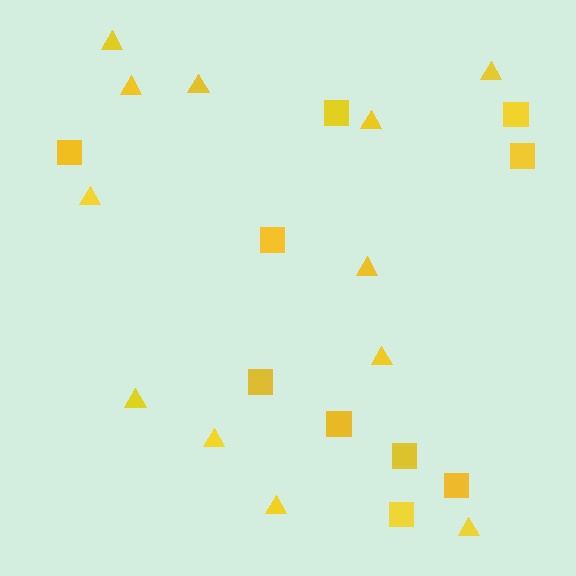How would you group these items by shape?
There are 2 groups: one group of squares (10) and one group of triangles (12).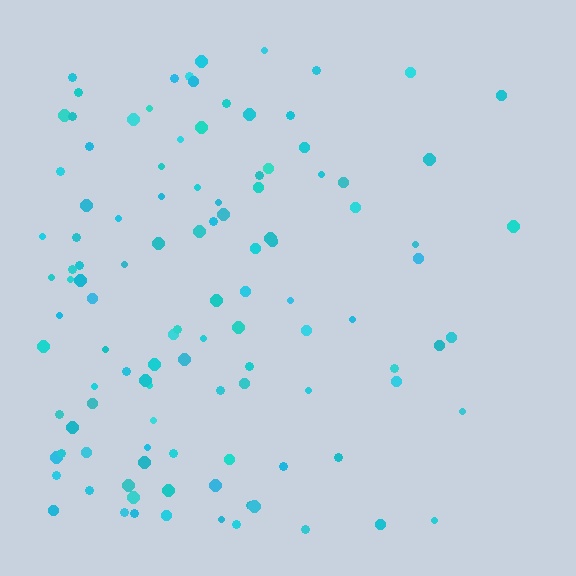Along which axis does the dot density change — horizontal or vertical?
Horizontal.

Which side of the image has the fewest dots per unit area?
The right.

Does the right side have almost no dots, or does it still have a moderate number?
Still a moderate number, just noticeably fewer than the left.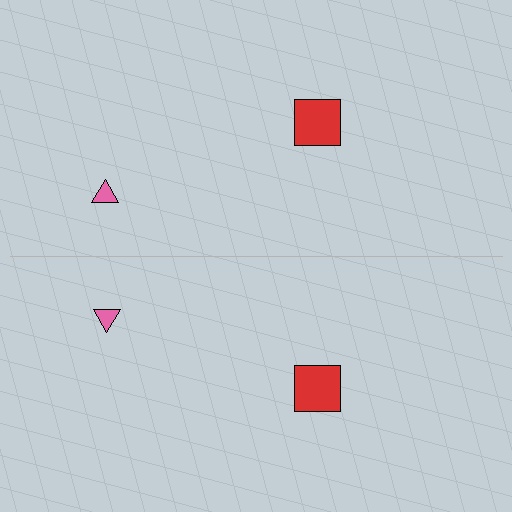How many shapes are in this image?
There are 4 shapes in this image.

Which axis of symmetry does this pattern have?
The pattern has a horizontal axis of symmetry running through the center of the image.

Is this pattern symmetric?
Yes, this pattern has bilateral (reflection) symmetry.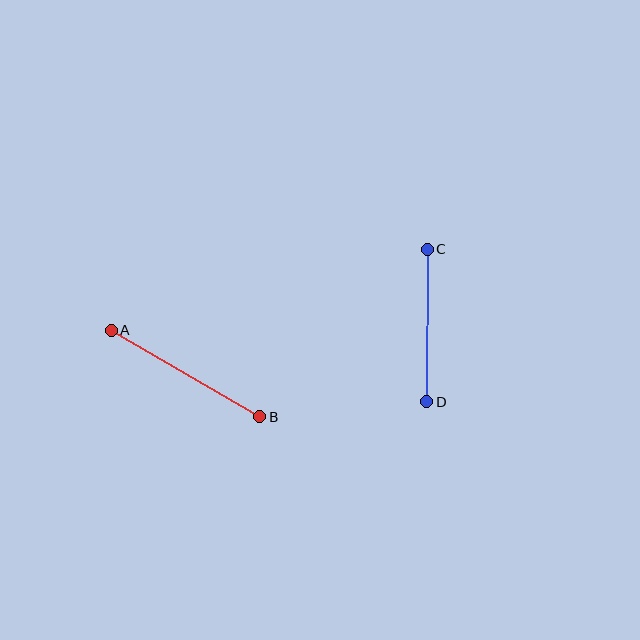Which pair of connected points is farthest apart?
Points A and B are farthest apart.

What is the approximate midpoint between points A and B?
The midpoint is at approximately (185, 373) pixels.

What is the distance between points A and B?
The distance is approximately 172 pixels.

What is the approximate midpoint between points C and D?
The midpoint is at approximately (427, 326) pixels.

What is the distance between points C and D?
The distance is approximately 152 pixels.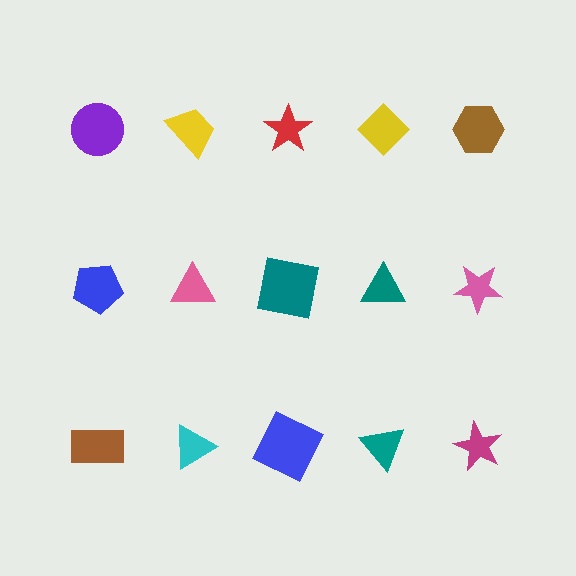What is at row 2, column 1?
A blue pentagon.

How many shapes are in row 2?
5 shapes.